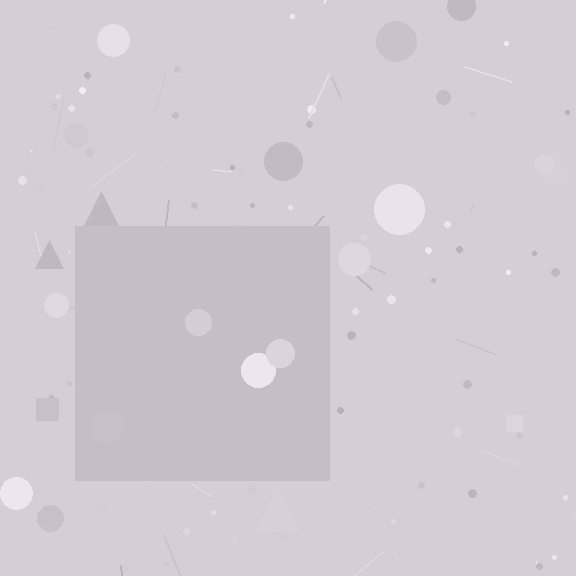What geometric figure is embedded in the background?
A square is embedded in the background.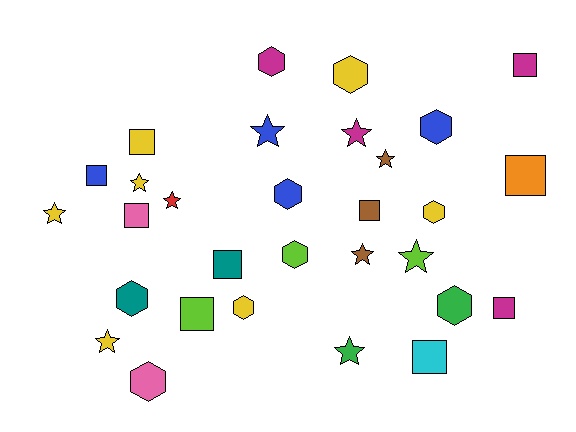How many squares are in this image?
There are 10 squares.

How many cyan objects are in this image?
There is 1 cyan object.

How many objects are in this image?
There are 30 objects.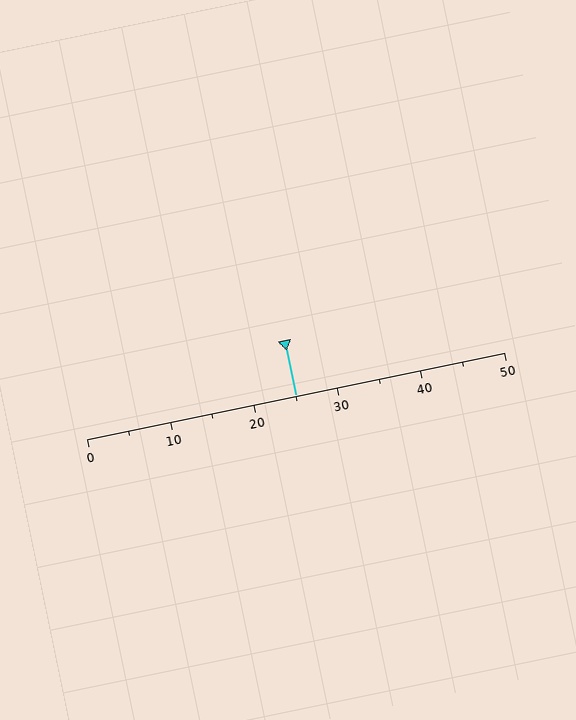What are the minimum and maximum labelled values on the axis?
The axis runs from 0 to 50.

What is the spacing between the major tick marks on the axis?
The major ticks are spaced 10 apart.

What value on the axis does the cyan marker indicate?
The marker indicates approximately 25.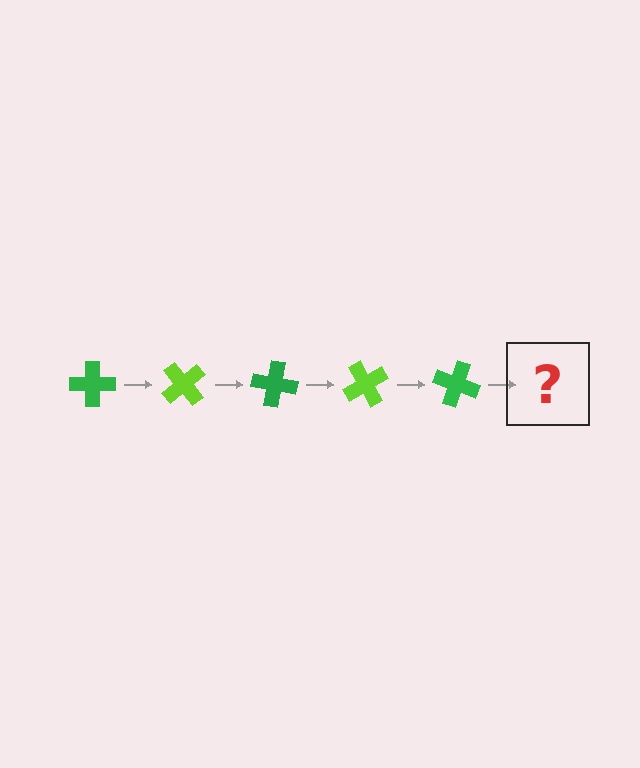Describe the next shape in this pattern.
It should be a lime cross, rotated 250 degrees from the start.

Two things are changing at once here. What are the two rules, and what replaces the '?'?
The two rules are that it rotates 50 degrees each step and the color cycles through green and lime. The '?' should be a lime cross, rotated 250 degrees from the start.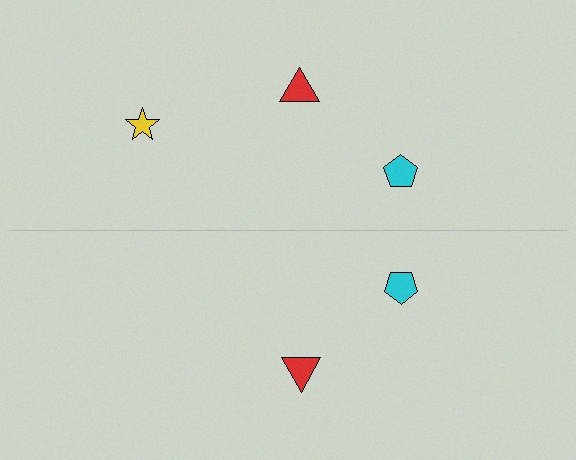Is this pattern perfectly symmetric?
No, the pattern is not perfectly symmetric. A yellow star is missing from the bottom side.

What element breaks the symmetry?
A yellow star is missing from the bottom side.